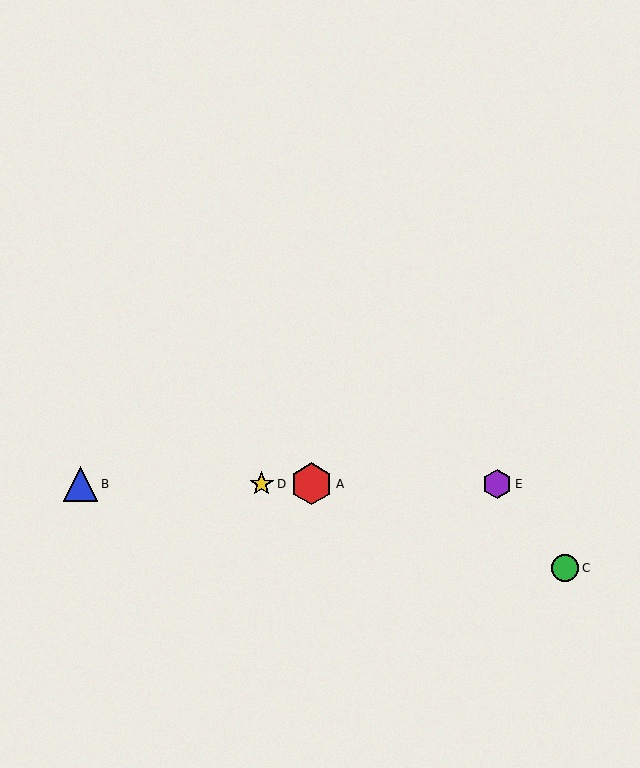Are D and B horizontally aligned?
Yes, both are at y≈484.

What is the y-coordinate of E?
Object E is at y≈484.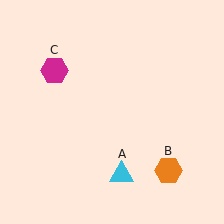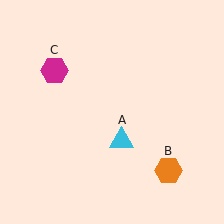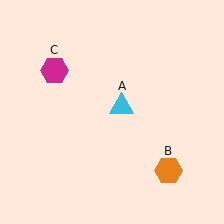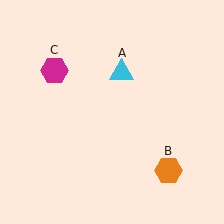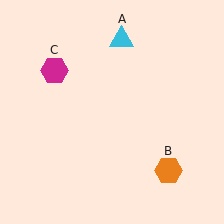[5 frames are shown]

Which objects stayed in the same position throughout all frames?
Orange hexagon (object B) and magenta hexagon (object C) remained stationary.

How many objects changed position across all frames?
1 object changed position: cyan triangle (object A).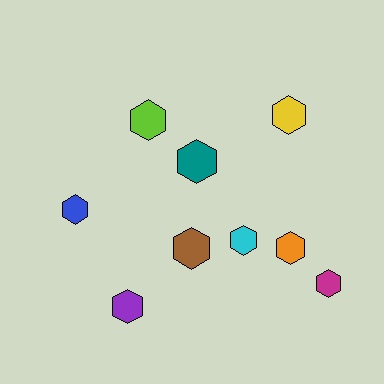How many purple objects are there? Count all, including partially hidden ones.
There is 1 purple object.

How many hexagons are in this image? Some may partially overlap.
There are 9 hexagons.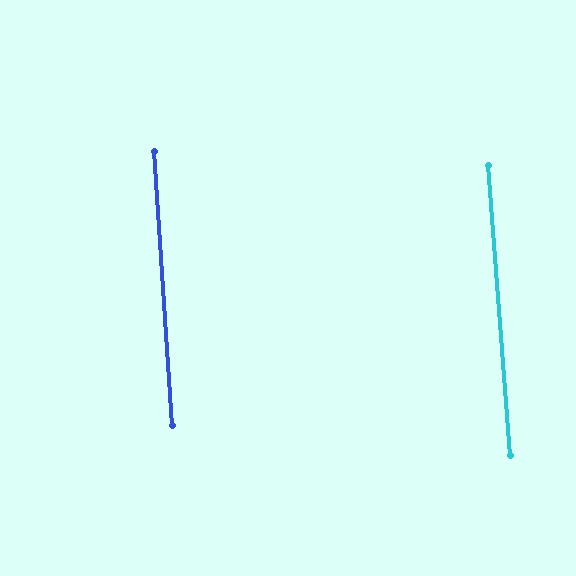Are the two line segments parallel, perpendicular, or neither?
Parallel — their directions differ by only 0.5°.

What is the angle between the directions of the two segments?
Approximately 0 degrees.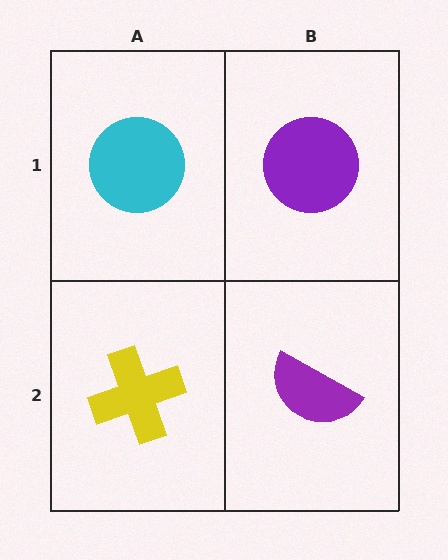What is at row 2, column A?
A yellow cross.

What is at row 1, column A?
A cyan circle.